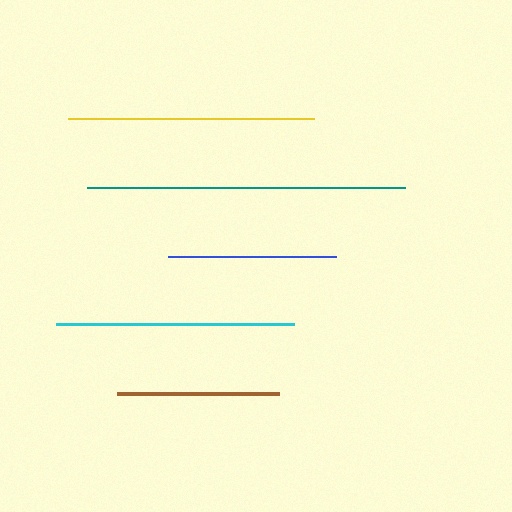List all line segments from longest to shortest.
From longest to shortest: teal, yellow, cyan, blue, brown.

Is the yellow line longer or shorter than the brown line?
The yellow line is longer than the brown line.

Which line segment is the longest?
The teal line is the longest at approximately 317 pixels.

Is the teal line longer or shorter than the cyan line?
The teal line is longer than the cyan line.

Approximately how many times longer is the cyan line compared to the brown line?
The cyan line is approximately 1.5 times the length of the brown line.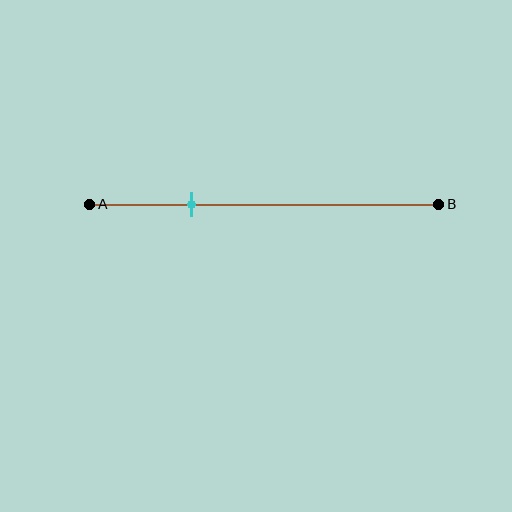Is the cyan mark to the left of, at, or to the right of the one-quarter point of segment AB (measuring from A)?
The cyan mark is to the right of the one-quarter point of segment AB.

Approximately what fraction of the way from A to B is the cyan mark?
The cyan mark is approximately 30% of the way from A to B.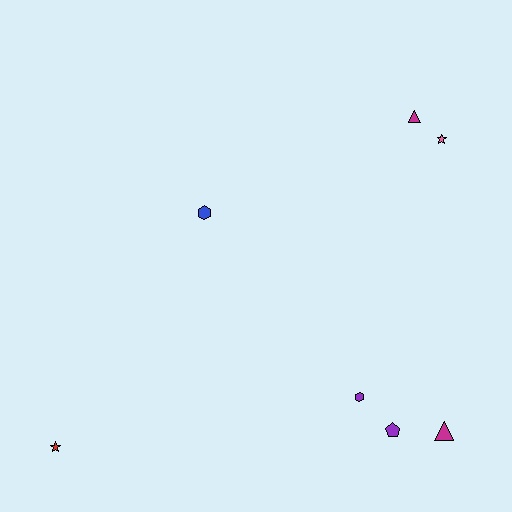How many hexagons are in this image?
There are 2 hexagons.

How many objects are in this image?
There are 7 objects.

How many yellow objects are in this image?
There are no yellow objects.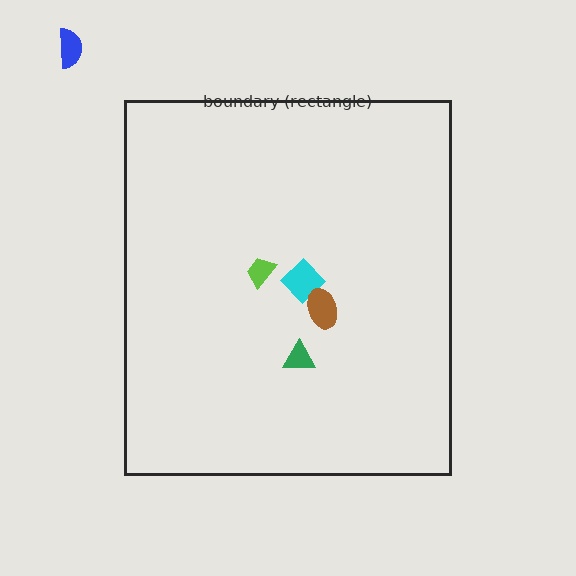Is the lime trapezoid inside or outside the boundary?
Inside.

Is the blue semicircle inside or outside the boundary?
Outside.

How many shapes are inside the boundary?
4 inside, 1 outside.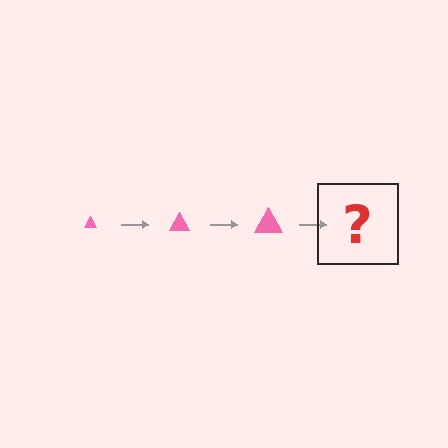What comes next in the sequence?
The next element should be a pink triangle, larger than the previous one.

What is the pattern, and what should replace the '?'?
The pattern is that the triangle gets progressively larger each step. The '?' should be a pink triangle, larger than the previous one.